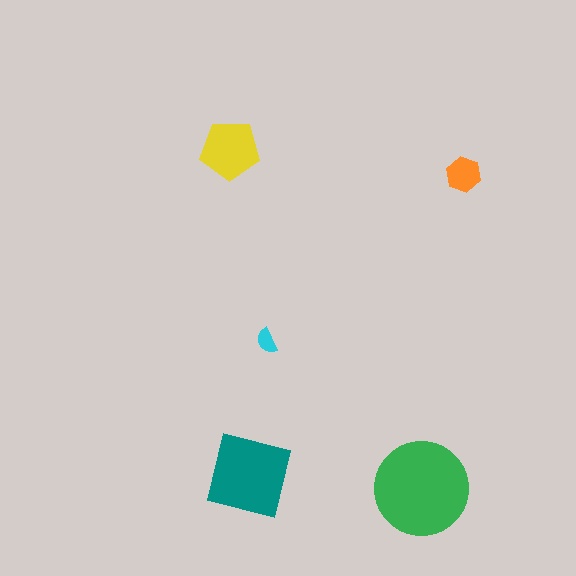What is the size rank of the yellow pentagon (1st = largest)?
3rd.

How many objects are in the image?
There are 5 objects in the image.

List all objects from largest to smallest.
The green circle, the teal square, the yellow pentagon, the orange hexagon, the cyan semicircle.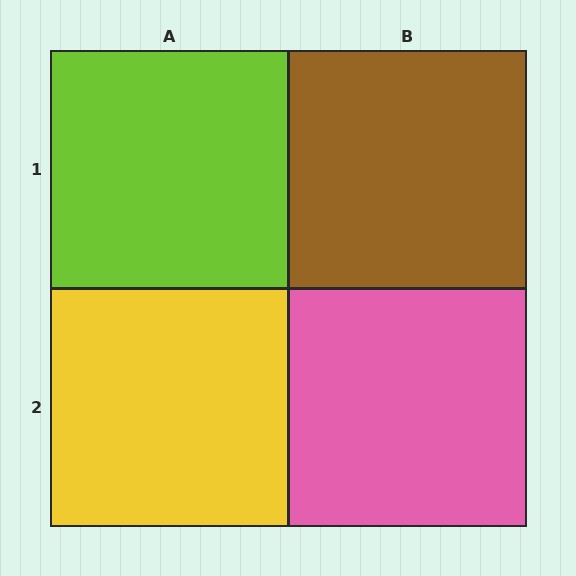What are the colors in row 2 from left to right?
Yellow, pink.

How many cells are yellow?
1 cell is yellow.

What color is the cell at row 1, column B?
Brown.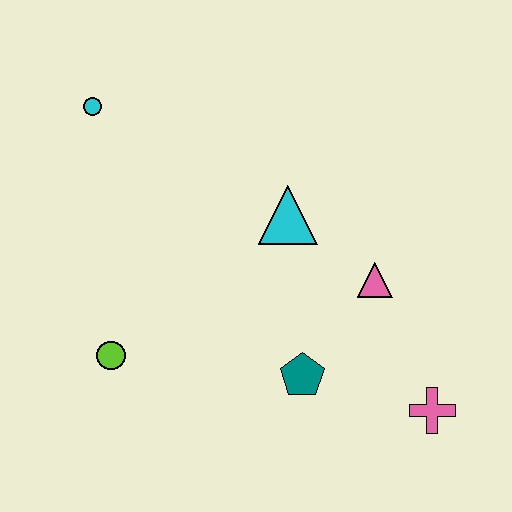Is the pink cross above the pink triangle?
No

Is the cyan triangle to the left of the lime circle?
No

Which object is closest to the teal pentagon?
The pink triangle is closest to the teal pentagon.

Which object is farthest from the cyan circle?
The pink cross is farthest from the cyan circle.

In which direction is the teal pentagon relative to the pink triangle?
The teal pentagon is below the pink triangle.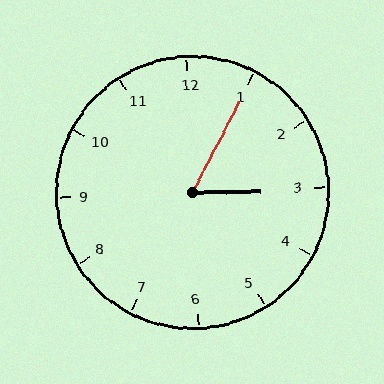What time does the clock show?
3:05.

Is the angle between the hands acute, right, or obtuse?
It is acute.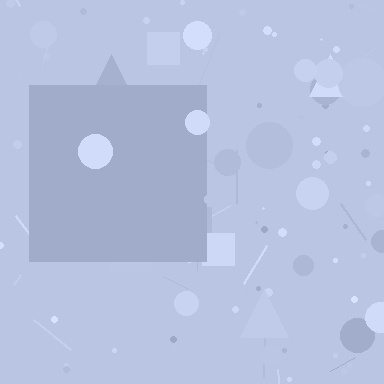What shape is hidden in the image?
A square is hidden in the image.